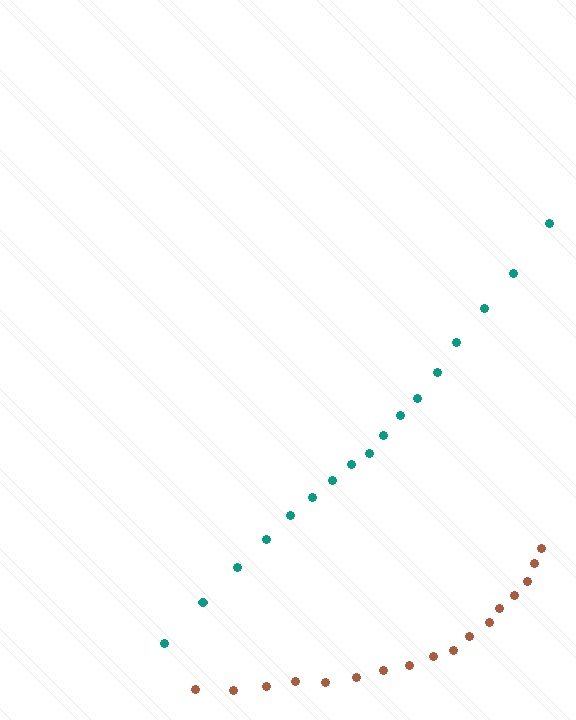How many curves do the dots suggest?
There are 2 distinct paths.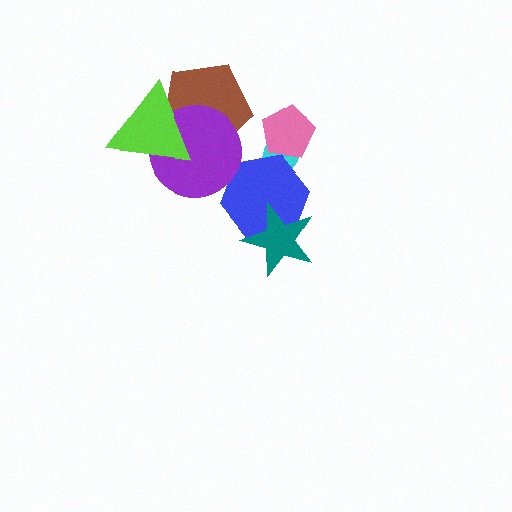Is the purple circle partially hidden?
Yes, it is partially covered by another shape.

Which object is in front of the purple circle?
The lime triangle is in front of the purple circle.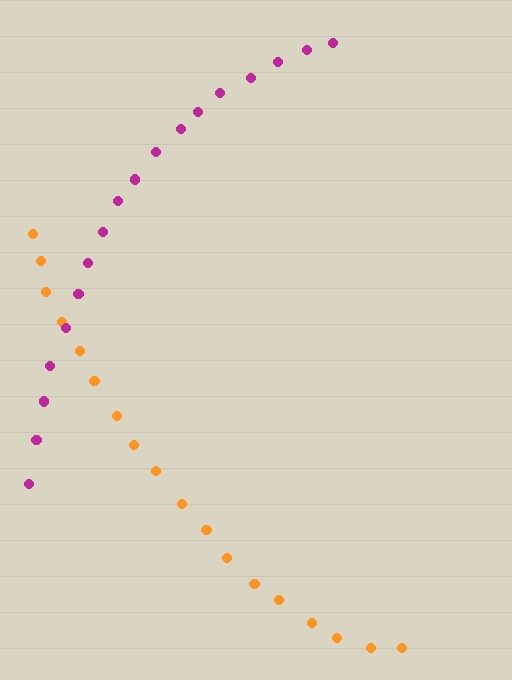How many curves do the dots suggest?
There are 2 distinct paths.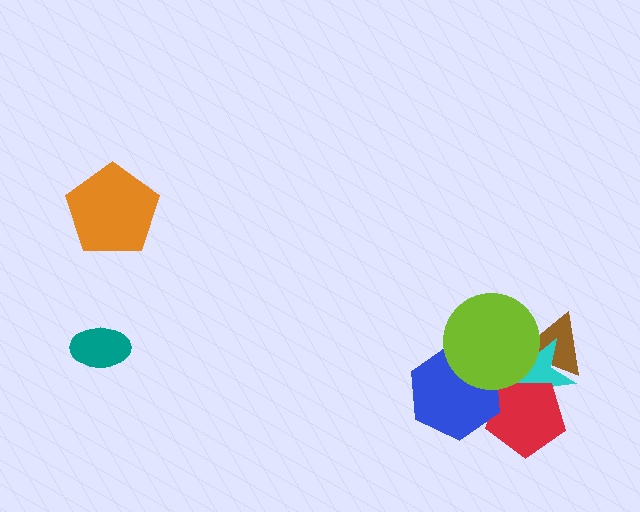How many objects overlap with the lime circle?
3 objects overlap with the lime circle.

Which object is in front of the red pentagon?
The blue hexagon is in front of the red pentagon.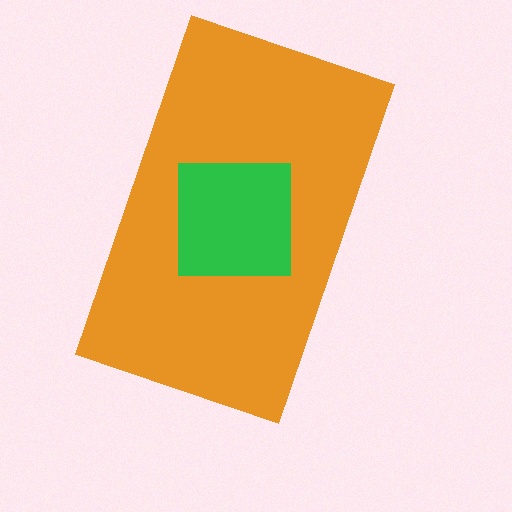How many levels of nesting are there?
2.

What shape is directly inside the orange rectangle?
The green square.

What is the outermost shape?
The orange rectangle.